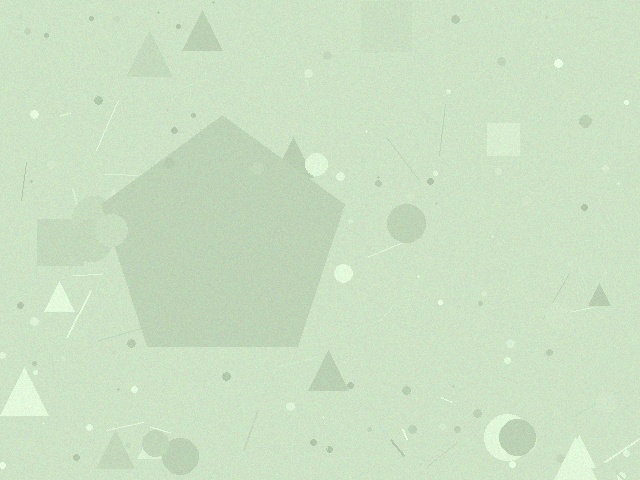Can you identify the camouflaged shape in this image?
The camouflaged shape is a pentagon.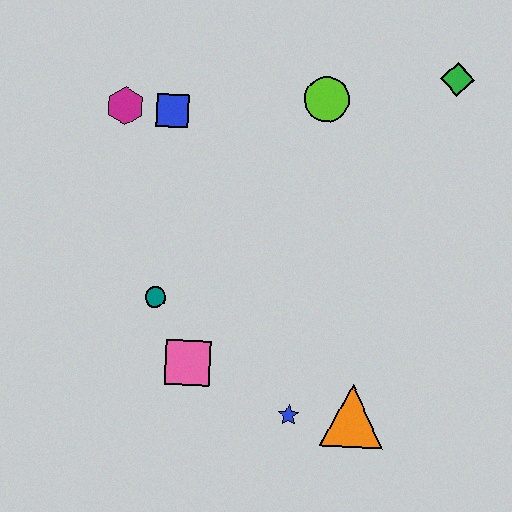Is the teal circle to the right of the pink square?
No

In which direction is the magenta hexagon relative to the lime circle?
The magenta hexagon is to the left of the lime circle.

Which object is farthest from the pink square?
The green diamond is farthest from the pink square.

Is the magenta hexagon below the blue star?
No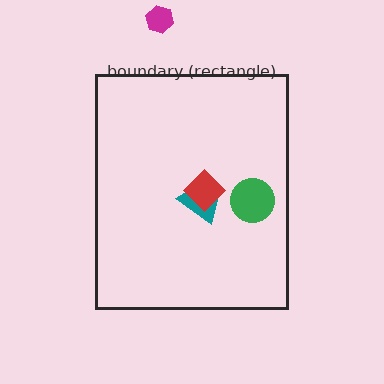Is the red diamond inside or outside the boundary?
Inside.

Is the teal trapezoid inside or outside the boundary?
Inside.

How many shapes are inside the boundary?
3 inside, 1 outside.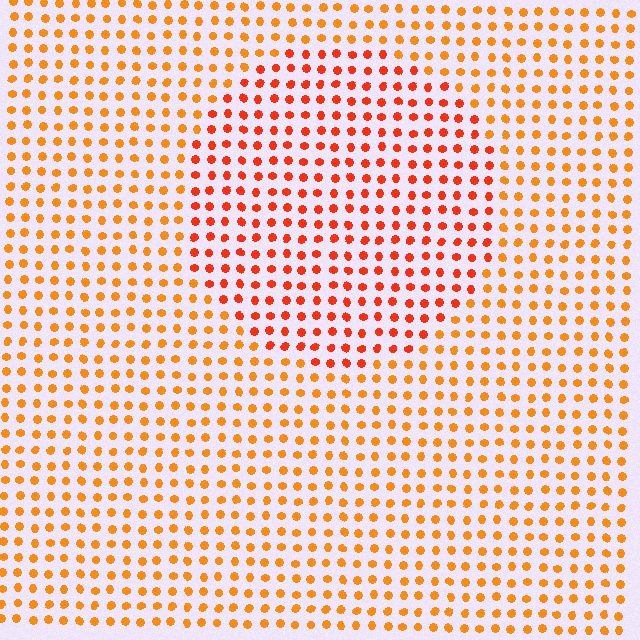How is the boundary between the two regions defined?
The boundary is defined purely by a slight shift in hue (about 24 degrees). Spacing, size, and orientation are identical on both sides.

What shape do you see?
I see a circle.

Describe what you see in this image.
The image is filled with small orange elements in a uniform arrangement. A circle-shaped region is visible where the elements are tinted to a slightly different hue, forming a subtle color boundary.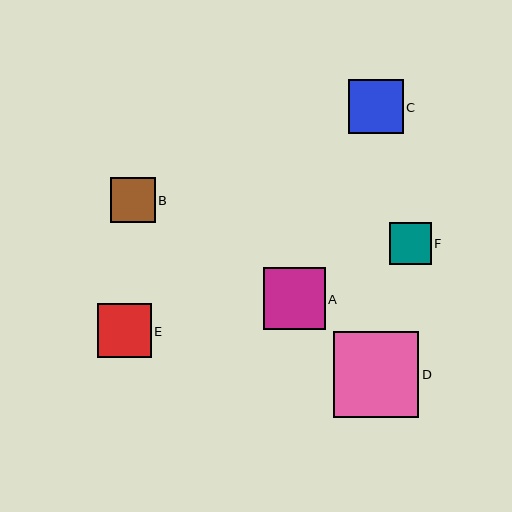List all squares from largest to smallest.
From largest to smallest: D, A, C, E, B, F.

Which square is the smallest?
Square F is the smallest with a size of approximately 41 pixels.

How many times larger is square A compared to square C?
Square A is approximately 1.1 times the size of square C.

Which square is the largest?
Square D is the largest with a size of approximately 86 pixels.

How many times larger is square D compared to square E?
Square D is approximately 1.6 times the size of square E.